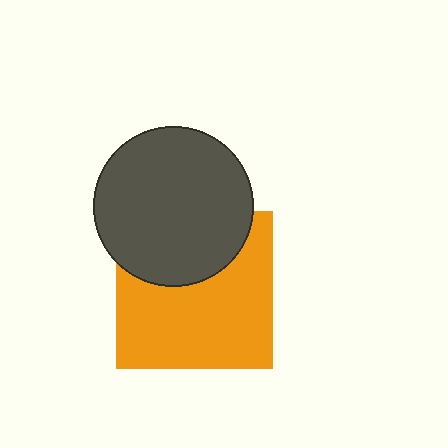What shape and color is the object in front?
The object in front is a dark gray circle.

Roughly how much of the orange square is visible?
Most of it is visible (roughly 65%).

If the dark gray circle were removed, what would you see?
You would see the complete orange square.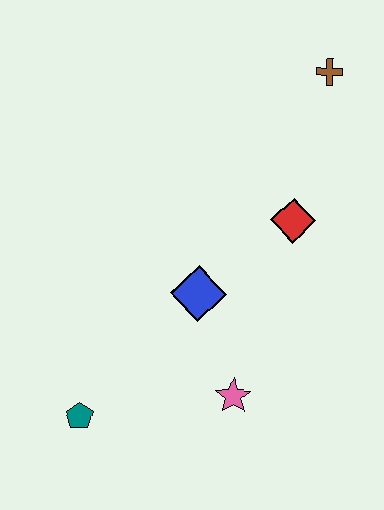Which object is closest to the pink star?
The blue diamond is closest to the pink star.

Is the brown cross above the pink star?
Yes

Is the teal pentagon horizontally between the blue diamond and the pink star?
No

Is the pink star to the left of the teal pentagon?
No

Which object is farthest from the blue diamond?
The brown cross is farthest from the blue diamond.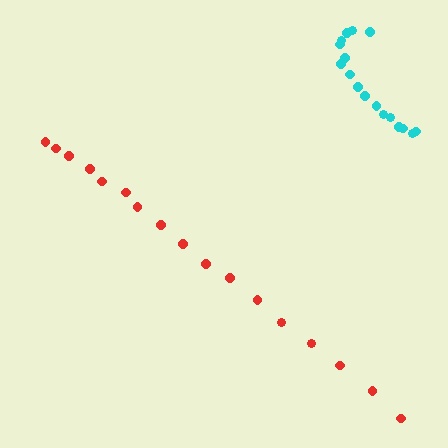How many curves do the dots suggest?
There are 2 distinct paths.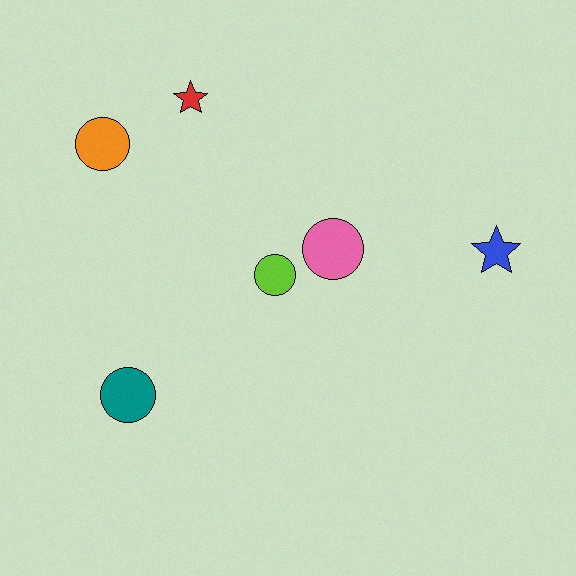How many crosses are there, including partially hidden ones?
There are no crosses.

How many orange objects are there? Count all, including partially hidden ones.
There is 1 orange object.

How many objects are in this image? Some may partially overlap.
There are 6 objects.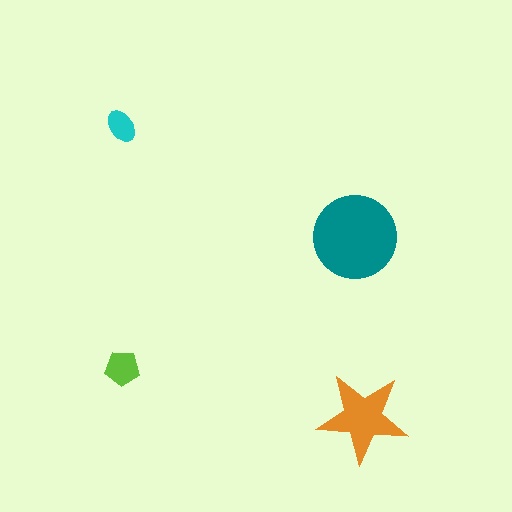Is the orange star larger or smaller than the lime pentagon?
Larger.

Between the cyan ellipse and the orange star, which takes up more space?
The orange star.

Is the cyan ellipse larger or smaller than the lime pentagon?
Smaller.